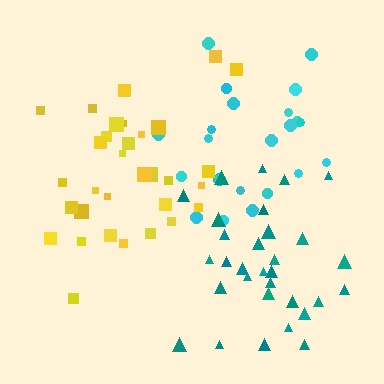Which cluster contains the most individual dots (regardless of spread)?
Yellow (33).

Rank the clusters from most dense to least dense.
cyan, teal, yellow.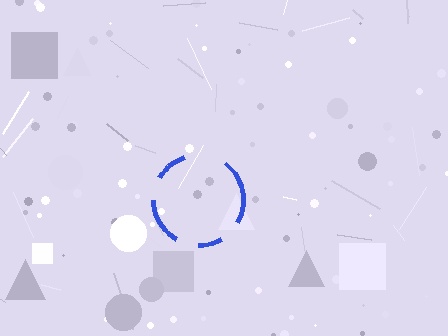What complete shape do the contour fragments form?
The contour fragments form a circle.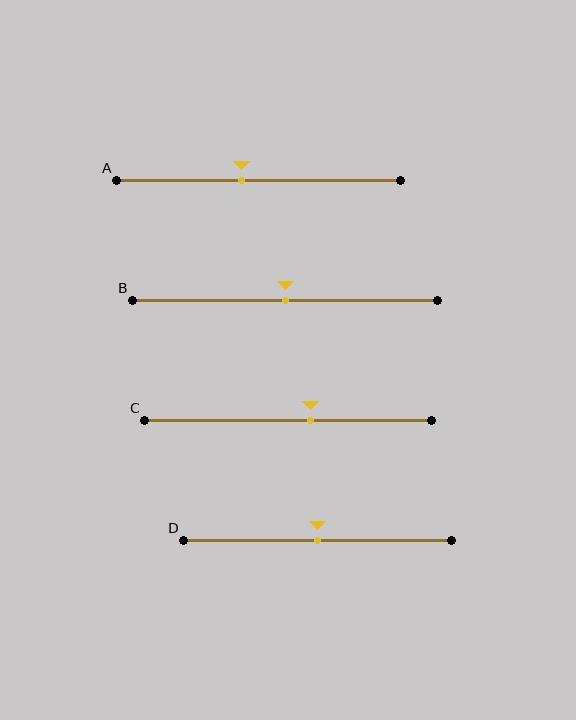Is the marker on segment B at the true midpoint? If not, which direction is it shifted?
Yes, the marker on segment B is at the true midpoint.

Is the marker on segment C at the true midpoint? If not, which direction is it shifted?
No, the marker on segment C is shifted to the right by about 8% of the segment length.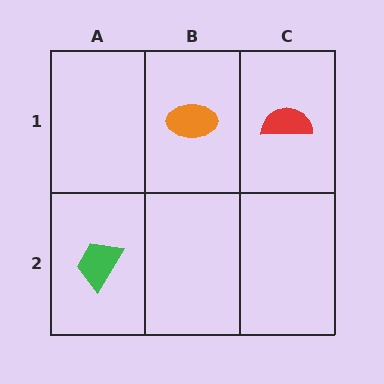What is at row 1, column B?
An orange ellipse.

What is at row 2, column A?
A green trapezoid.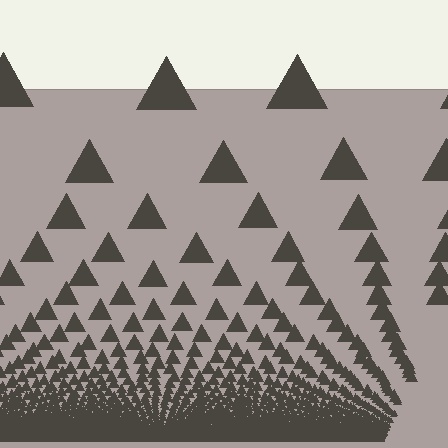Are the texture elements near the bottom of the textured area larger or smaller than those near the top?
Smaller. The gradient is inverted — elements near the bottom are smaller and denser.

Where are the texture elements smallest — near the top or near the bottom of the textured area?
Near the bottom.